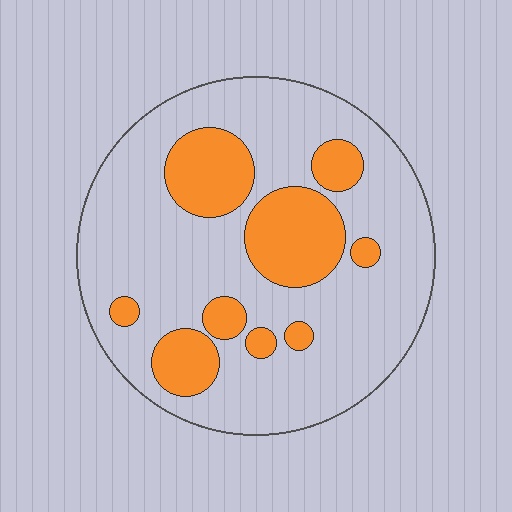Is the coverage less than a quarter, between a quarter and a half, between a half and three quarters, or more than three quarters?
Less than a quarter.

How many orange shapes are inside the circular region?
9.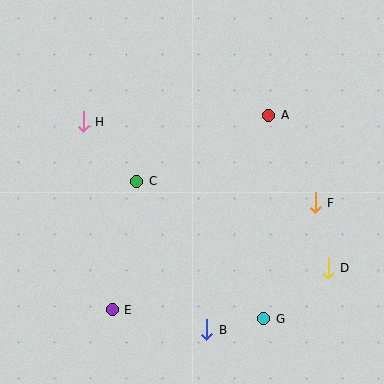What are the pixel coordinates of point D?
Point D is at (328, 268).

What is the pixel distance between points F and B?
The distance between F and B is 167 pixels.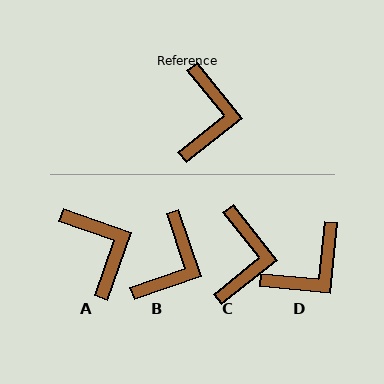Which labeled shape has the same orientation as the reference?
C.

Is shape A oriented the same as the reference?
No, it is off by about 32 degrees.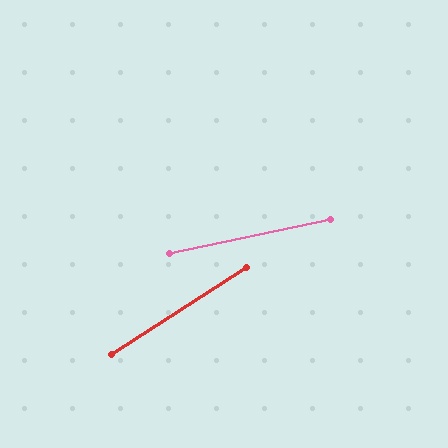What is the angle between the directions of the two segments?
Approximately 21 degrees.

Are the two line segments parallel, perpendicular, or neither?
Neither parallel nor perpendicular — they differ by about 21°.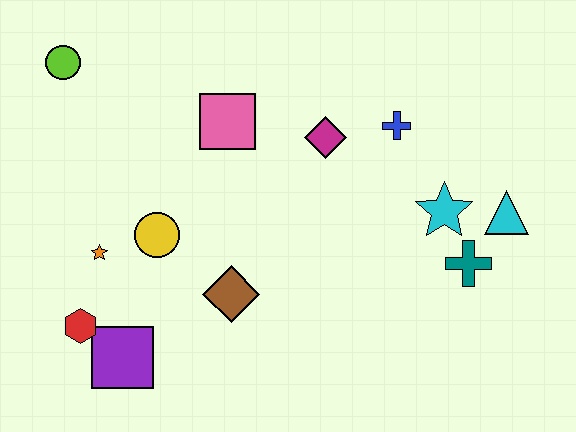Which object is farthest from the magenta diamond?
The red hexagon is farthest from the magenta diamond.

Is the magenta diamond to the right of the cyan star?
No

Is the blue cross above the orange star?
Yes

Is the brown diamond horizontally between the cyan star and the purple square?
Yes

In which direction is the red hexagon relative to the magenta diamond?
The red hexagon is to the left of the magenta diamond.